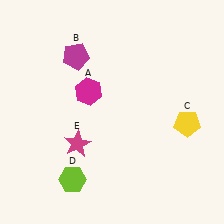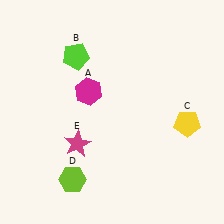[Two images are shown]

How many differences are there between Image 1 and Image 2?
There is 1 difference between the two images.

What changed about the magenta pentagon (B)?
In Image 1, B is magenta. In Image 2, it changed to lime.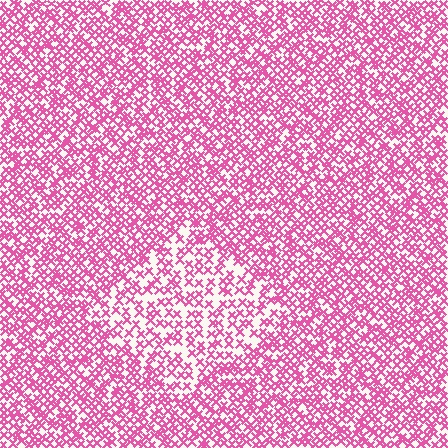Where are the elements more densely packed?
The elements are more densely packed outside the diamond boundary.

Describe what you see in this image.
The image contains small pink elements arranged at two different densities. A diamond-shaped region is visible where the elements are less densely packed than the surrounding area.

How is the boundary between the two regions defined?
The boundary is defined by a change in element density (approximately 1.7x ratio). All elements are the same color, size, and shape.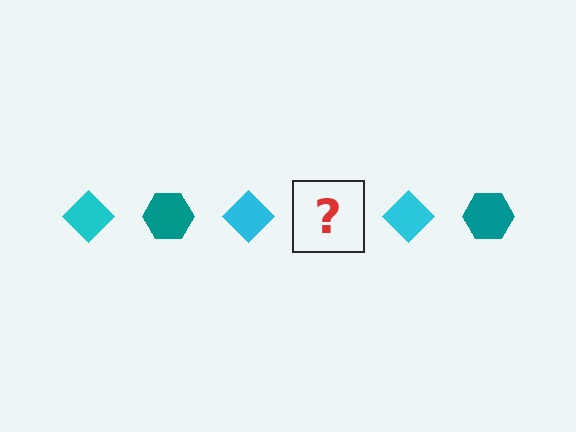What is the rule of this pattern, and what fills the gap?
The rule is that the pattern alternates between cyan diamond and teal hexagon. The gap should be filled with a teal hexagon.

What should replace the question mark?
The question mark should be replaced with a teal hexagon.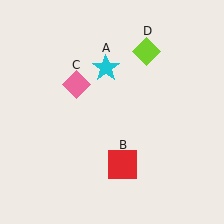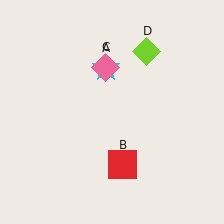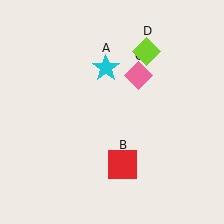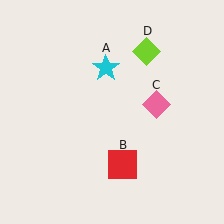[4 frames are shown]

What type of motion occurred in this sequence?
The pink diamond (object C) rotated clockwise around the center of the scene.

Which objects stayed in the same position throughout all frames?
Cyan star (object A) and red square (object B) and lime diamond (object D) remained stationary.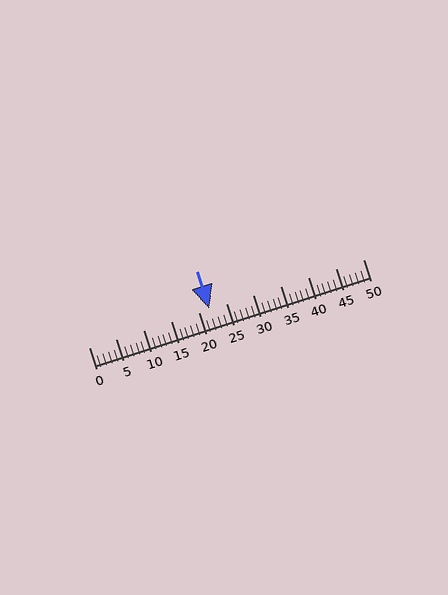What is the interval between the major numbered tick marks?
The major tick marks are spaced 5 units apart.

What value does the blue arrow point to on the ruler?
The blue arrow points to approximately 22.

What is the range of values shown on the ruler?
The ruler shows values from 0 to 50.